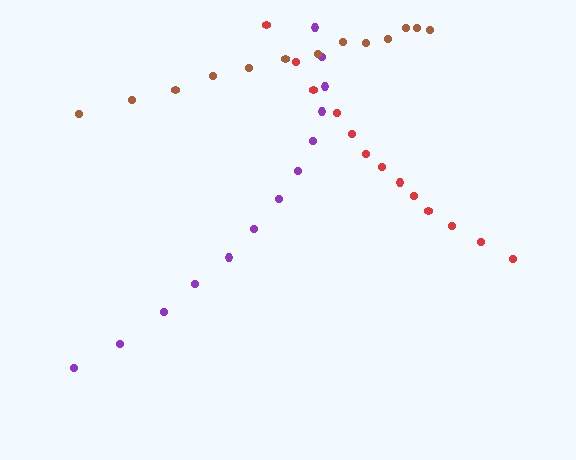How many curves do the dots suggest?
There are 3 distinct paths.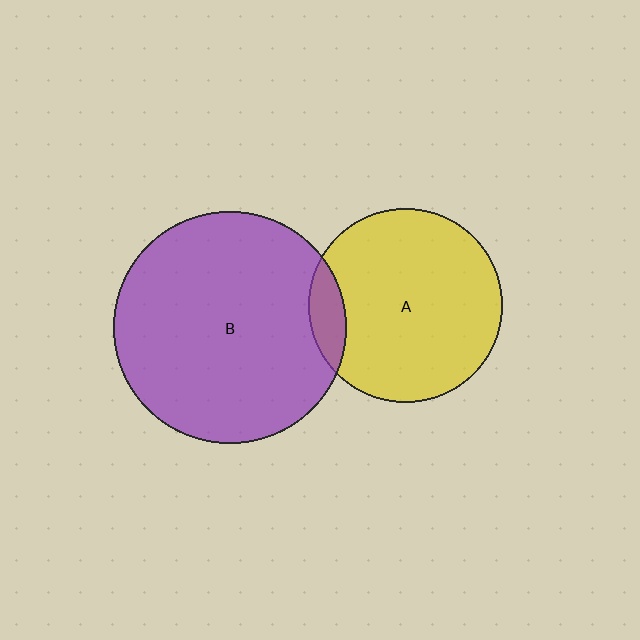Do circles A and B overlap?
Yes.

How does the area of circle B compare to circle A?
Approximately 1.4 times.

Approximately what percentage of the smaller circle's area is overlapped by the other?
Approximately 10%.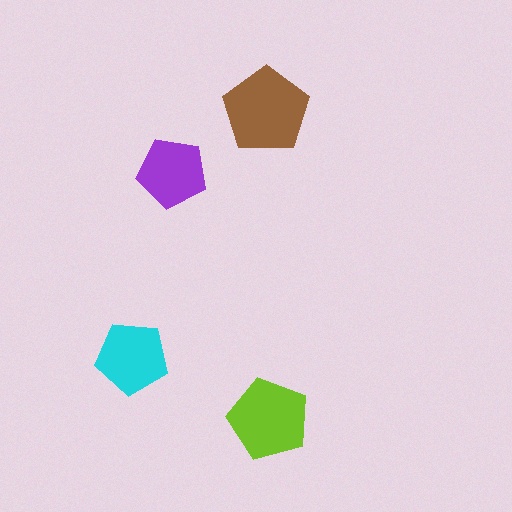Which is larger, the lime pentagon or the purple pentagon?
The lime one.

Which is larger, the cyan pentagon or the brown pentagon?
The brown one.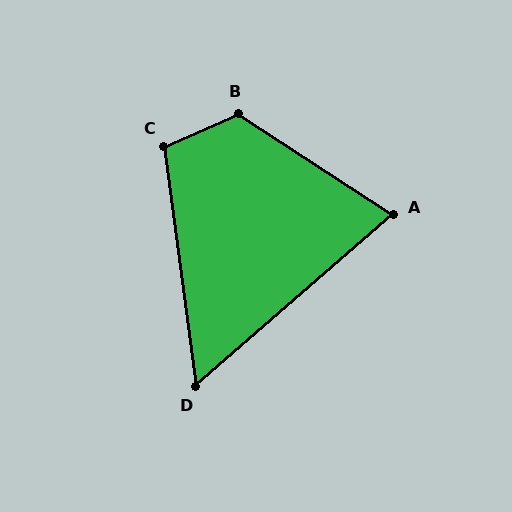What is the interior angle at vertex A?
Approximately 74 degrees (acute).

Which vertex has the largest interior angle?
B, at approximately 123 degrees.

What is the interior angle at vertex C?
Approximately 106 degrees (obtuse).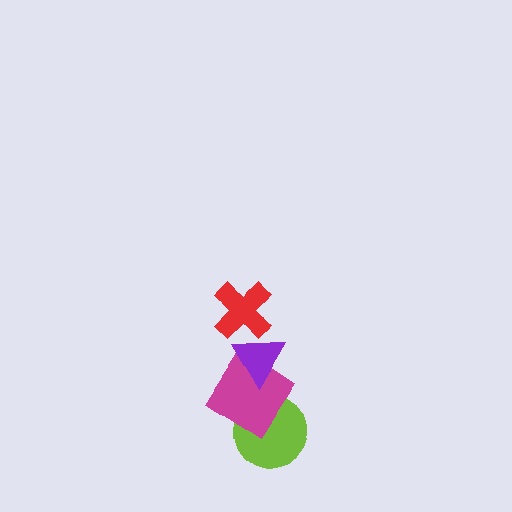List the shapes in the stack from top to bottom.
From top to bottom: the red cross, the purple triangle, the magenta diamond, the lime circle.